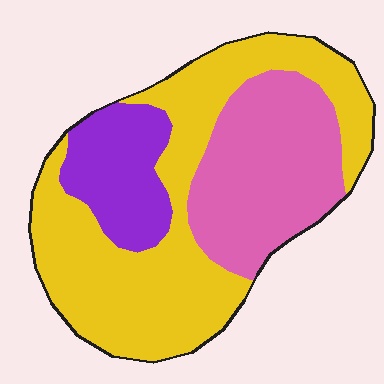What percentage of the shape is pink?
Pink covers around 30% of the shape.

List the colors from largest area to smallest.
From largest to smallest: yellow, pink, purple.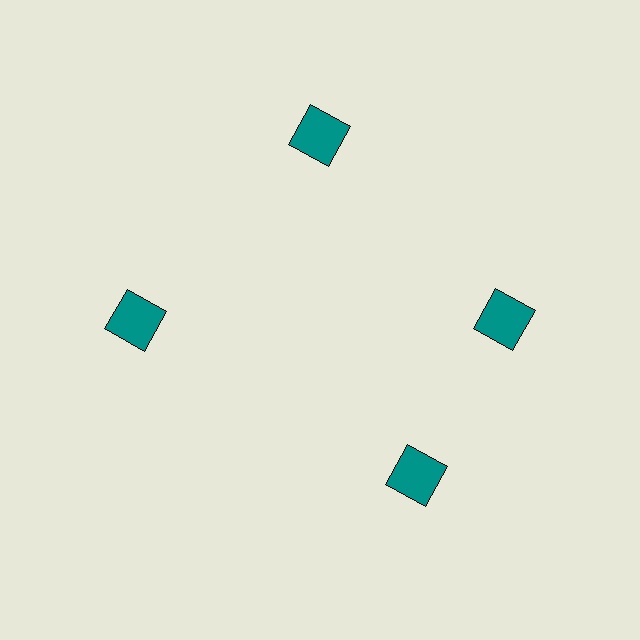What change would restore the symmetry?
The symmetry would be restored by rotating it back into even spacing with its neighbors so that all 4 squares sit at equal angles and equal distance from the center.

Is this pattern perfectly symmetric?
No. The 4 teal squares are arranged in a ring, but one element near the 6 o'clock position is rotated out of alignment along the ring, breaking the 4-fold rotational symmetry.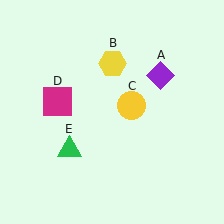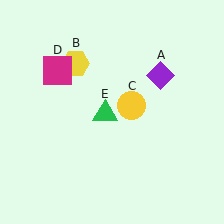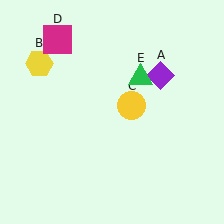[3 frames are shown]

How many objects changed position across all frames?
3 objects changed position: yellow hexagon (object B), magenta square (object D), green triangle (object E).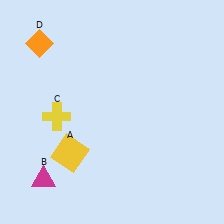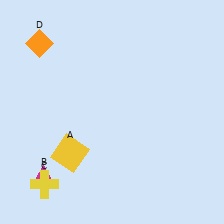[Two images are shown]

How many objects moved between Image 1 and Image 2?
1 object moved between the two images.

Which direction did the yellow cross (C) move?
The yellow cross (C) moved down.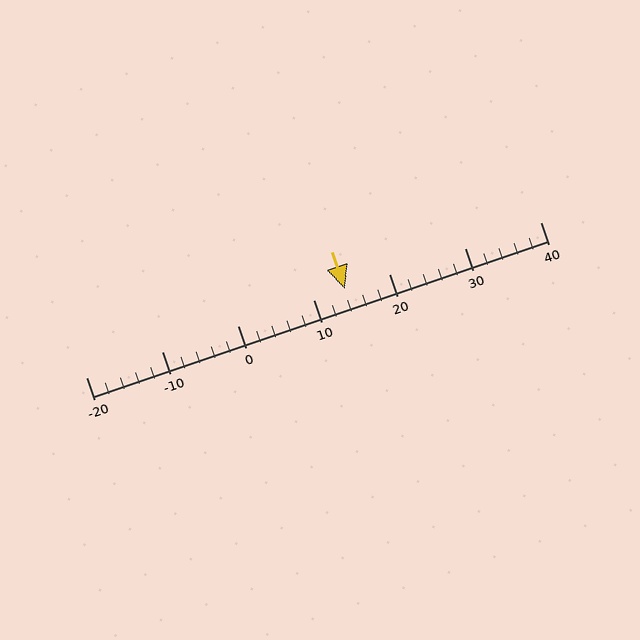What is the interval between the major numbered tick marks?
The major tick marks are spaced 10 units apart.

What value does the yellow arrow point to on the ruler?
The yellow arrow points to approximately 14.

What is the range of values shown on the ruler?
The ruler shows values from -20 to 40.